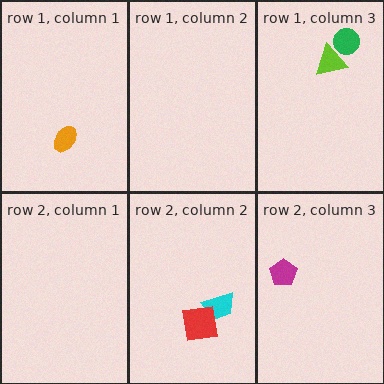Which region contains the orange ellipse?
The row 1, column 1 region.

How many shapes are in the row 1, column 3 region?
2.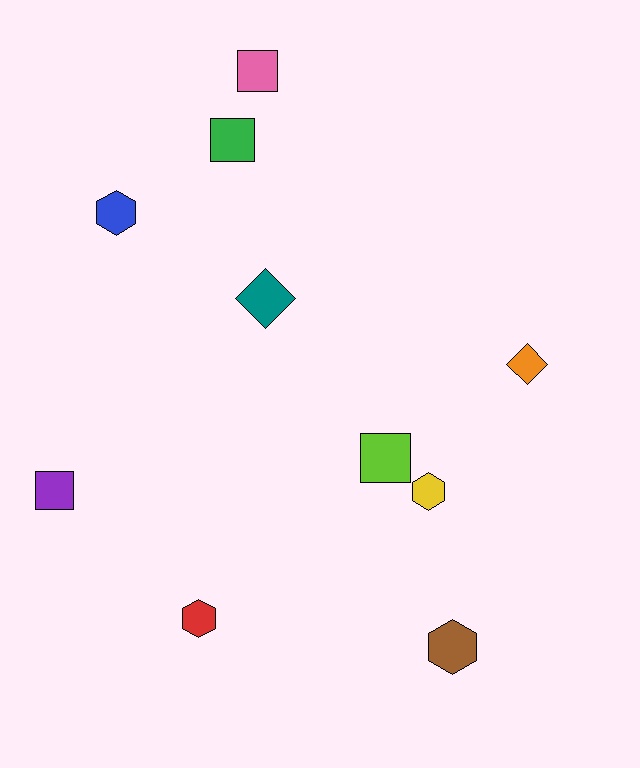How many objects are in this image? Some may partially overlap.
There are 10 objects.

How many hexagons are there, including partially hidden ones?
There are 4 hexagons.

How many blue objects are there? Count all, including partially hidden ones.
There is 1 blue object.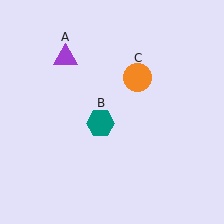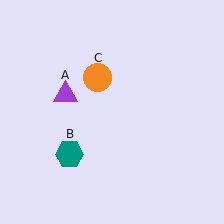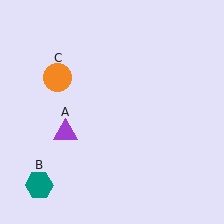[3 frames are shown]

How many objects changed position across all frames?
3 objects changed position: purple triangle (object A), teal hexagon (object B), orange circle (object C).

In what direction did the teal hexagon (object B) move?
The teal hexagon (object B) moved down and to the left.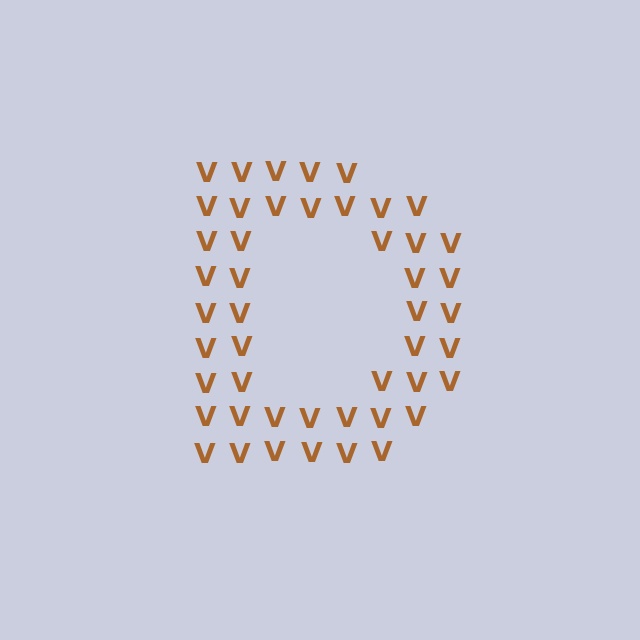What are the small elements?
The small elements are letter V's.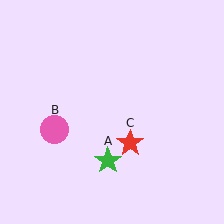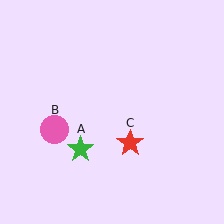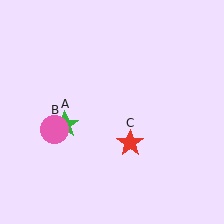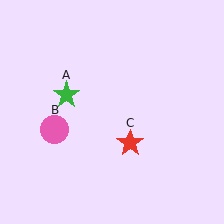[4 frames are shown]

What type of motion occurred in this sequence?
The green star (object A) rotated clockwise around the center of the scene.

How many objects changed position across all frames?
1 object changed position: green star (object A).